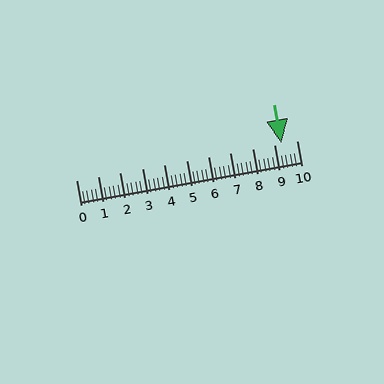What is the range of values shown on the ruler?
The ruler shows values from 0 to 10.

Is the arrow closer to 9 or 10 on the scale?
The arrow is closer to 9.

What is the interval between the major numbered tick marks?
The major tick marks are spaced 1 units apart.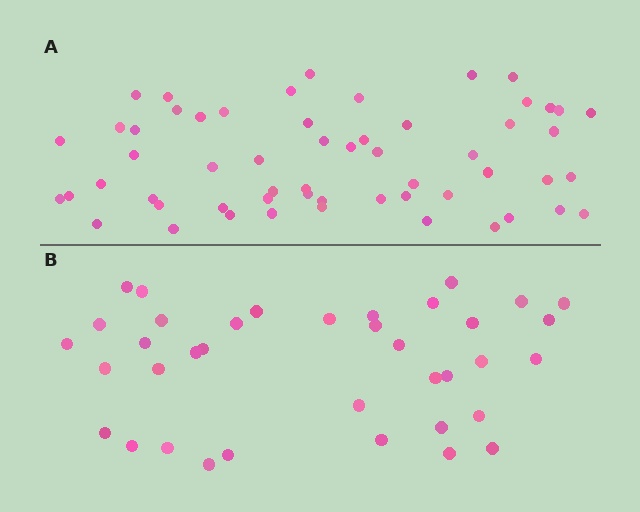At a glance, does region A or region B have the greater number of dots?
Region A (the top region) has more dots.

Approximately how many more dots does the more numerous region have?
Region A has approximately 20 more dots than region B.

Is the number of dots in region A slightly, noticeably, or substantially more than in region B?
Region A has substantially more. The ratio is roughly 1.5 to 1.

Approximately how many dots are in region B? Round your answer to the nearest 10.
About 40 dots. (The exact count is 37, which rounds to 40.)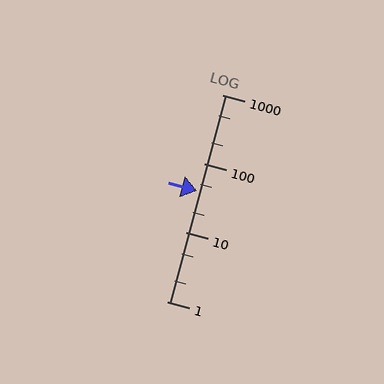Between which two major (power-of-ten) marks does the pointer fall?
The pointer is between 10 and 100.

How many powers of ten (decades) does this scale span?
The scale spans 3 decades, from 1 to 1000.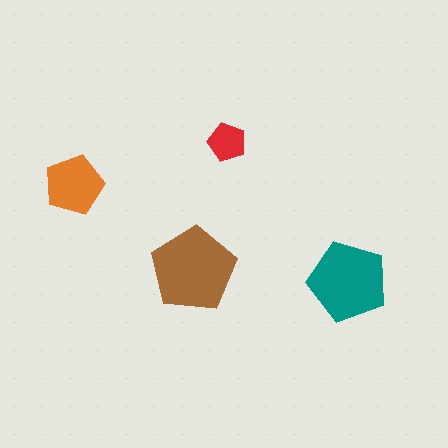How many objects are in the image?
There are 4 objects in the image.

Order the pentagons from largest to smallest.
the brown one, the teal one, the orange one, the red one.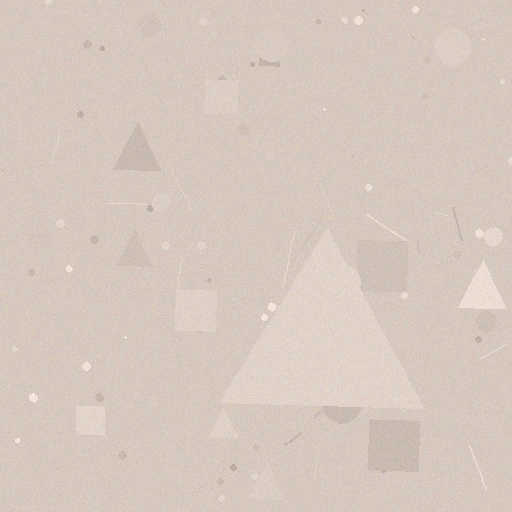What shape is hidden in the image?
A triangle is hidden in the image.